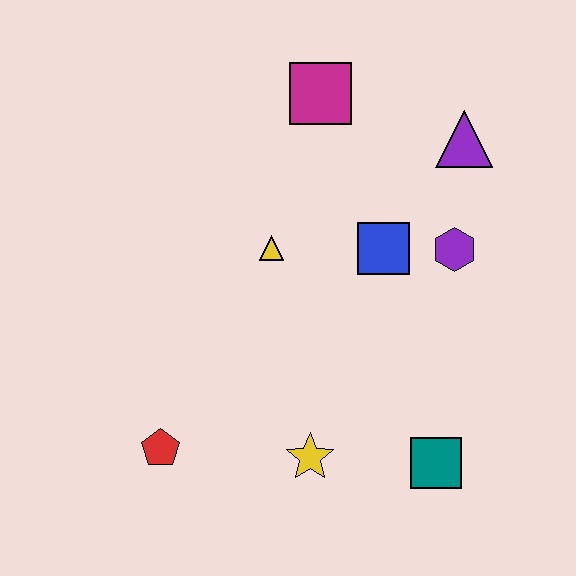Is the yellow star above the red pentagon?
No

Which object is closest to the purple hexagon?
The blue square is closest to the purple hexagon.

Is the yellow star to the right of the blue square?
No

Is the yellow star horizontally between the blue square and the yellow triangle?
Yes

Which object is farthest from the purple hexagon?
The red pentagon is farthest from the purple hexagon.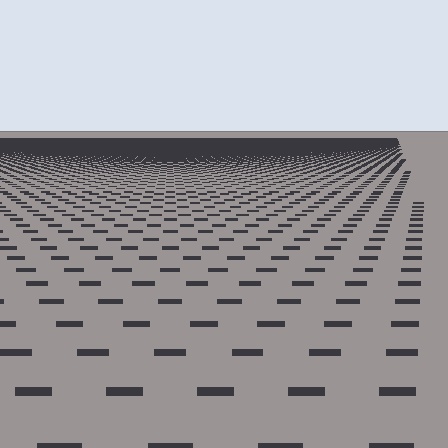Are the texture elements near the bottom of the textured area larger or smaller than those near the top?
Larger. Near the bottom, elements are closer to the viewer and appear at a bigger on-screen size.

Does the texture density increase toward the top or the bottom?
Density increases toward the top.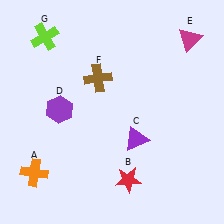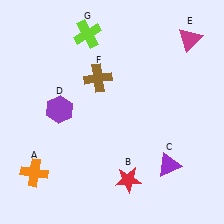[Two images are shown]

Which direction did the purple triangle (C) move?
The purple triangle (C) moved right.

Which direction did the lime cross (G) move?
The lime cross (G) moved right.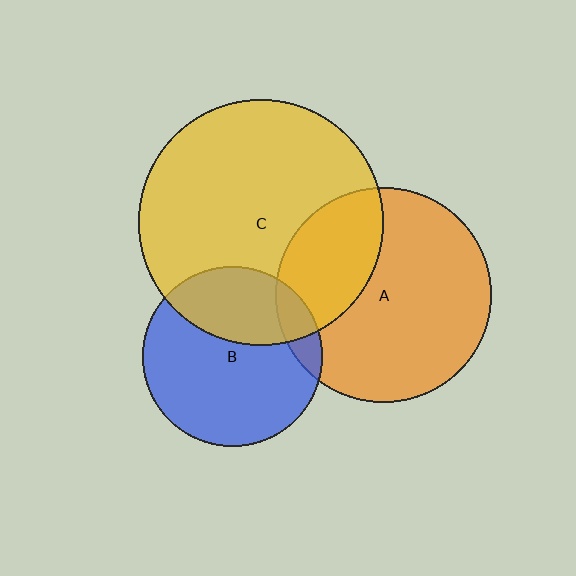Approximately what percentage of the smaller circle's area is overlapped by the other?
Approximately 35%.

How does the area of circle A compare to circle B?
Approximately 1.4 times.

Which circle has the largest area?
Circle C (yellow).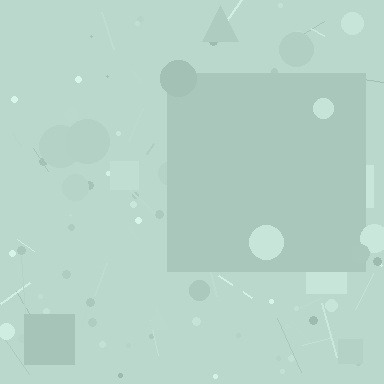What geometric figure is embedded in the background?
A square is embedded in the background.